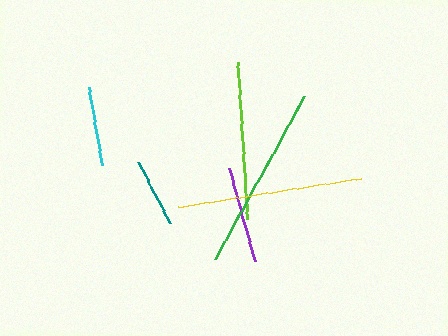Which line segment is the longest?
The green line is the longest at approximately 186 pixels.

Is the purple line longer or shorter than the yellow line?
The yellow line is longer than the purple line.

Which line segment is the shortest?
The teal line is the shortest at approximately 69 pixels.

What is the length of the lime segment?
The lime segment is approximately 157 pixels long.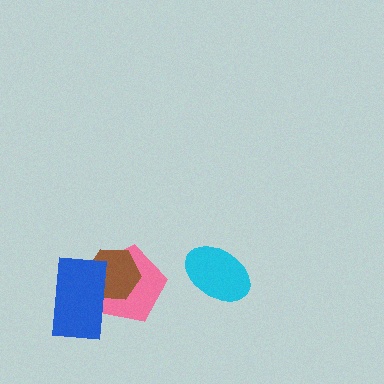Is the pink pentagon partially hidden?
Yes, it is partially covered by another shape.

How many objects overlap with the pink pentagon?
2 objects overlap with the pink pentagon.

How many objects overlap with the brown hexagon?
2 objects overlap with the brown hexagon.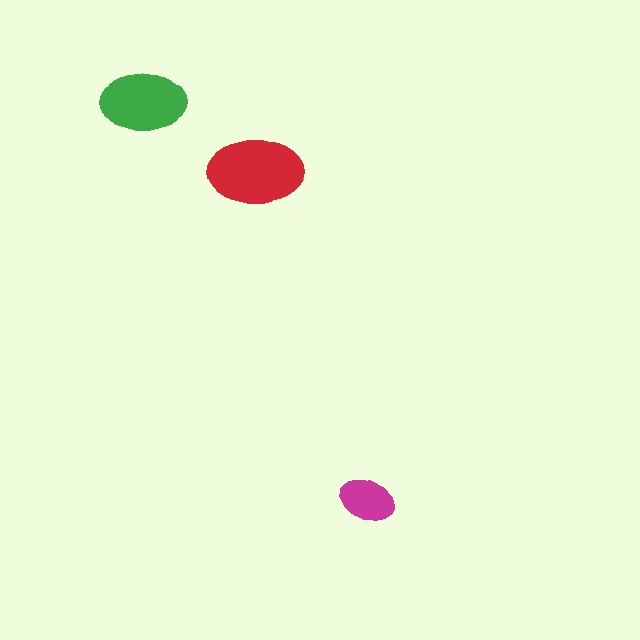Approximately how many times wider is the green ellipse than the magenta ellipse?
About 1.5 times wider.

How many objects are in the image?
There are 3 objects in the image.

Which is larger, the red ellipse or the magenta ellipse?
The red one.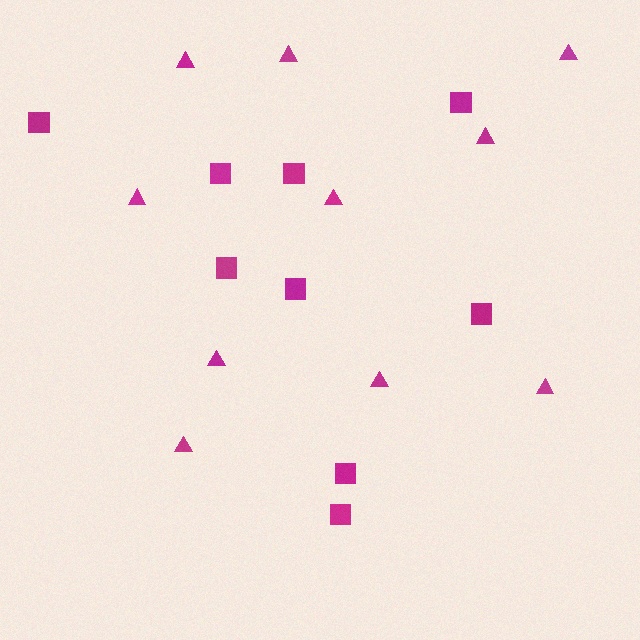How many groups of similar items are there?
There are 2 groups: one group of triangles (10) and one group of squares (9).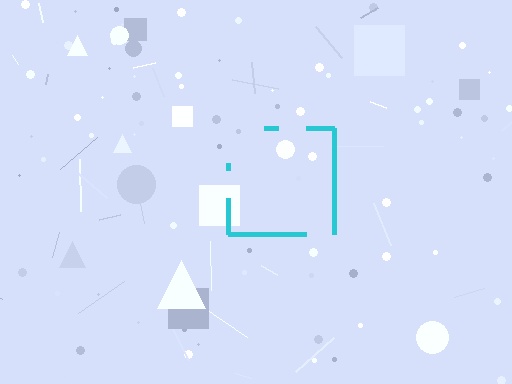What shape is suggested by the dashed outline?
The dashed outline suggests a square.